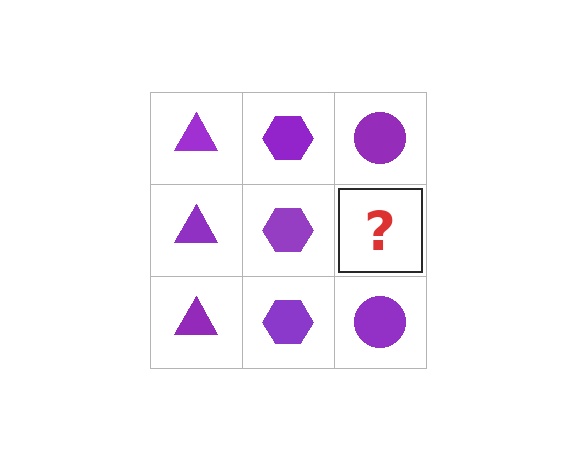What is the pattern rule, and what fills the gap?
The rule is that each column has a consistent shape. The gap should be filled with a purple circle.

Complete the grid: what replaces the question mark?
The question mark should be replaced with a purple circle.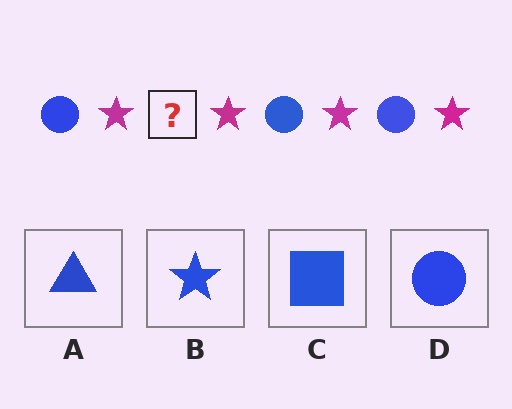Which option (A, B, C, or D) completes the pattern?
D.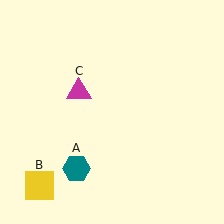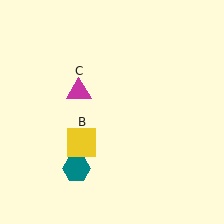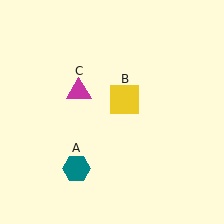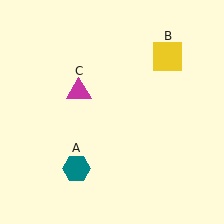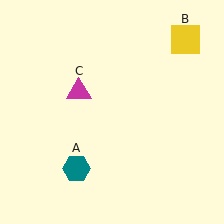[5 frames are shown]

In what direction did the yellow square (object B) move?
The yellow square (object B) moved up and to the right.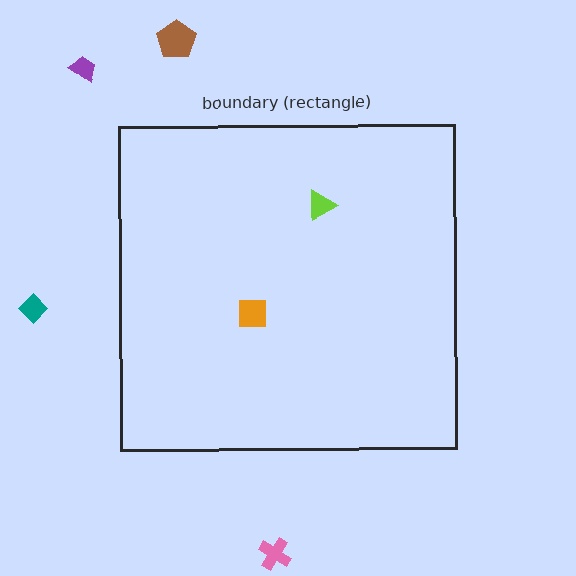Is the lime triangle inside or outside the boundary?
Inside.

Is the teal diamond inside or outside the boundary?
Outside.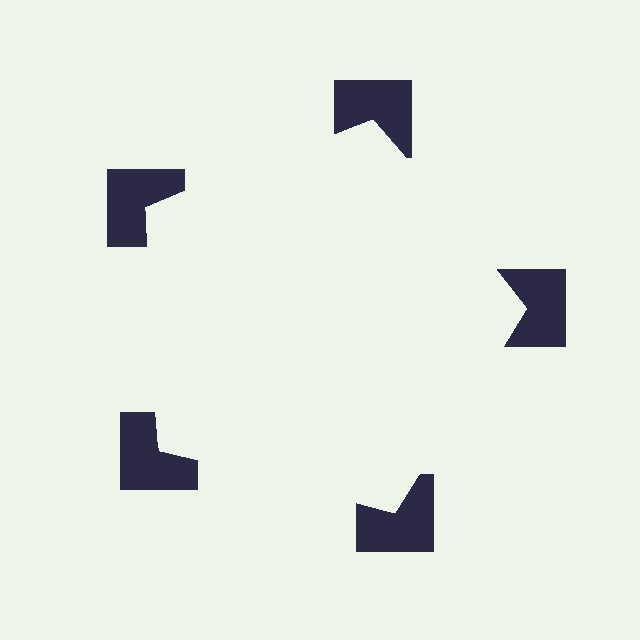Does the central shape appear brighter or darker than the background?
It typically appears slightly brighter than the background, even though no actual brightness change is drawn.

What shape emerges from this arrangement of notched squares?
An illusory pentagon — its edges are inferred from the aligned wedge cuts in the notched squares, not physically drawn.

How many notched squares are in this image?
There are 5 — one at each vertex of the illusory pentagon.